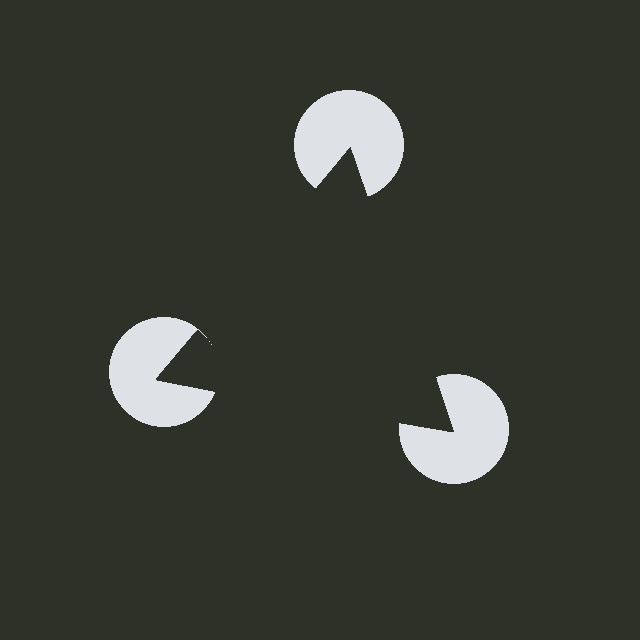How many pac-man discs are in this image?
There are 3 — one at each vertex of the illusory triangle.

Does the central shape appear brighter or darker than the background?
It typically appears slightly darker than the background, even though no actual brightness change is drawn.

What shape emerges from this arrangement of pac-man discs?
An illusory triangle — its edges are inferred from the aligned wedge cuts in the pac-man discs, not physically drawn.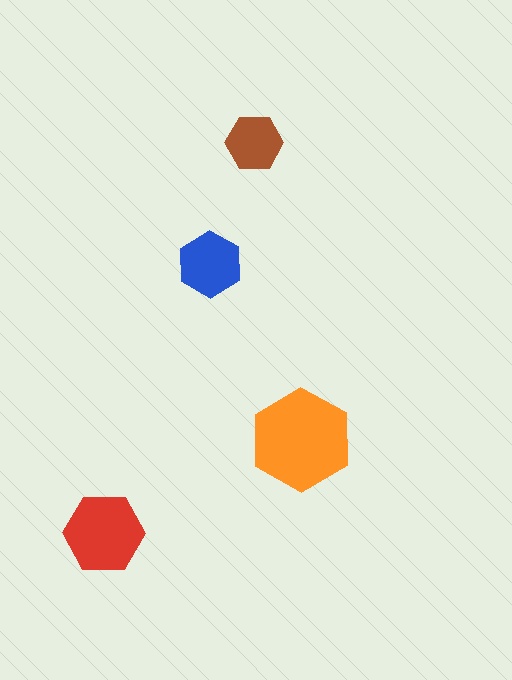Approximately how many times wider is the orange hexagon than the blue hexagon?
About 1.5 times wider.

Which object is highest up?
The brown hexagon is topmost.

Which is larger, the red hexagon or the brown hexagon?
The red one.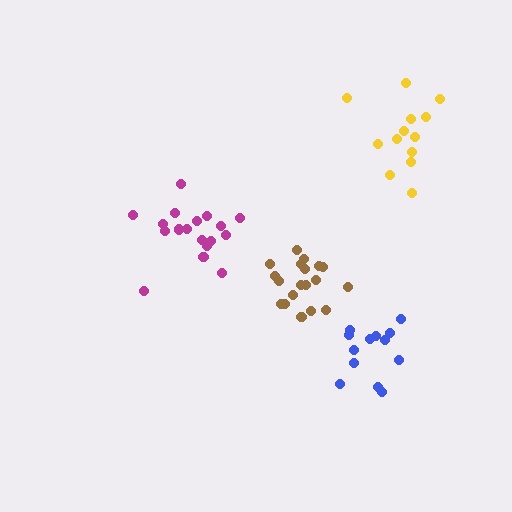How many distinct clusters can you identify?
There are 4 distinct clusters.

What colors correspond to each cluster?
The clusters are colored: brown, magenta, yellow, blue.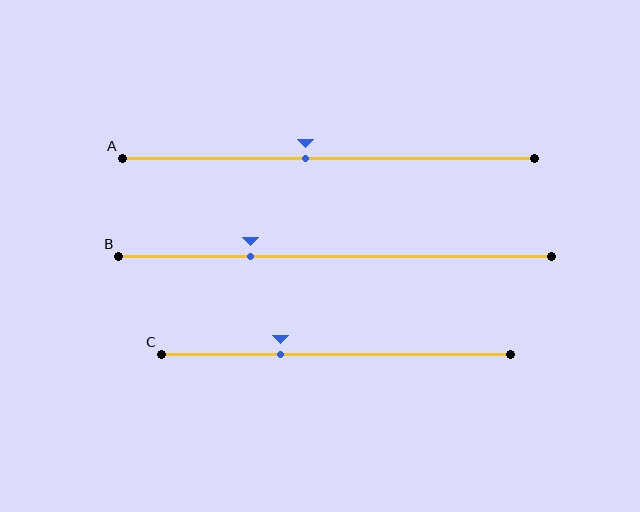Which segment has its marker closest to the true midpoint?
Segment A has its marker closest to the true midpoint.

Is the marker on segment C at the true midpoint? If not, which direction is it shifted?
No, the marker on segment C is shifted to the left by about 16% of the segment length.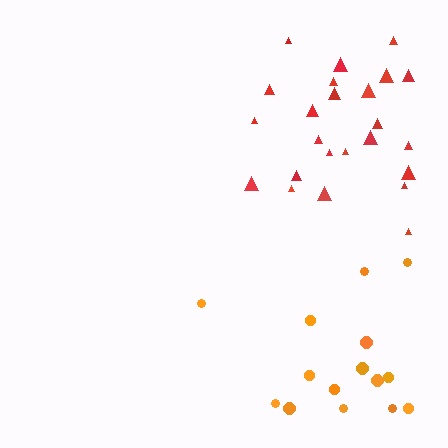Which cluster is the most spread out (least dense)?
Orange.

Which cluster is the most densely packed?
Red.